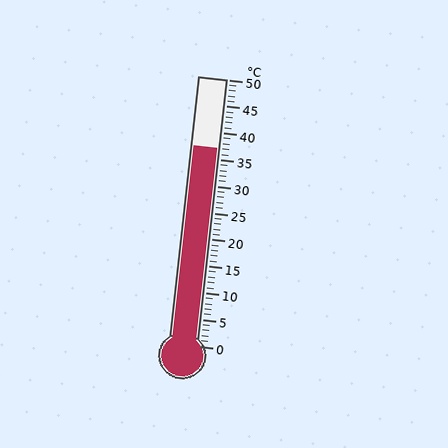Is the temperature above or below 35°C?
The temperature is above 35°C.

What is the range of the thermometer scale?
The thermometer scale ranges from 0°C to 50°C.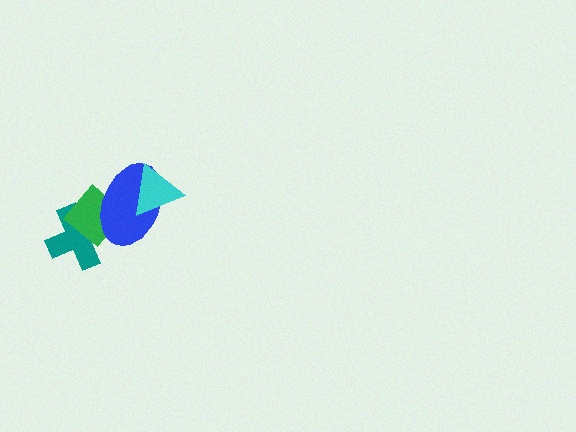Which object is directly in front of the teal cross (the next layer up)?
The green diamond is directly in front of the teal cross.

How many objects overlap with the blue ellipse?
3 objects overlap with the blue ellipse.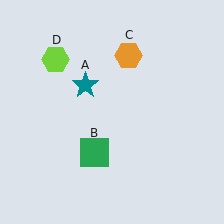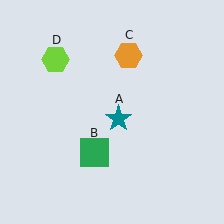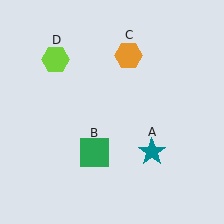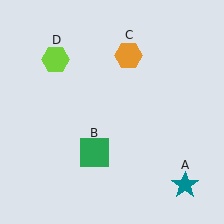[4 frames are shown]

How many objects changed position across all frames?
1 object changed position: teal star (object A).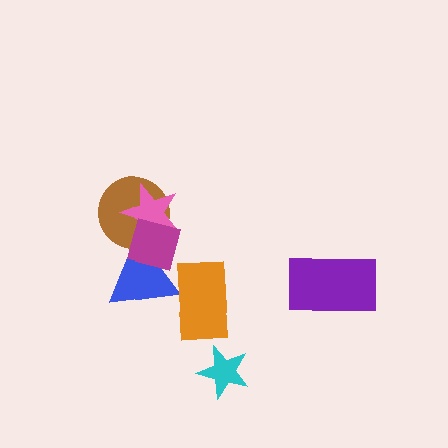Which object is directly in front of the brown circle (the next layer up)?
The pink star is directly in front of the brown circle.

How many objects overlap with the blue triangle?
4 objects overlap with the blue triangle.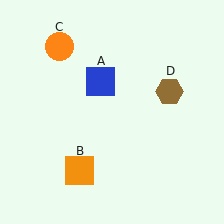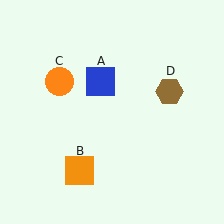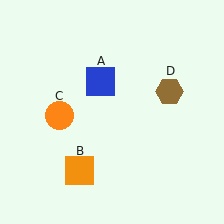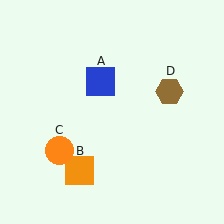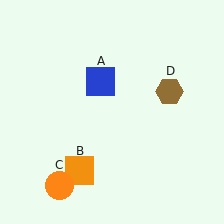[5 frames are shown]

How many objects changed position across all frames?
1 object changed position: orange circle (object C).